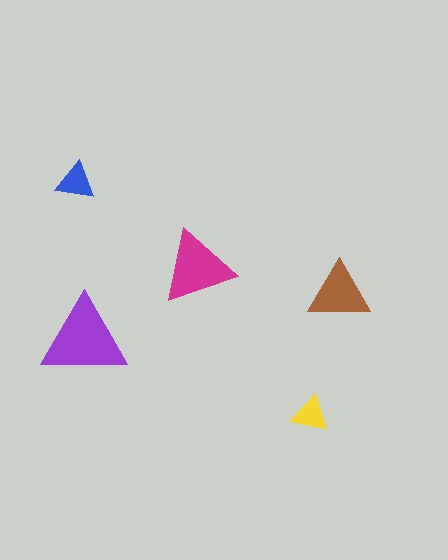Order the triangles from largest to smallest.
the purple one, the magenta one, the brown one, the blue one, the yellow one.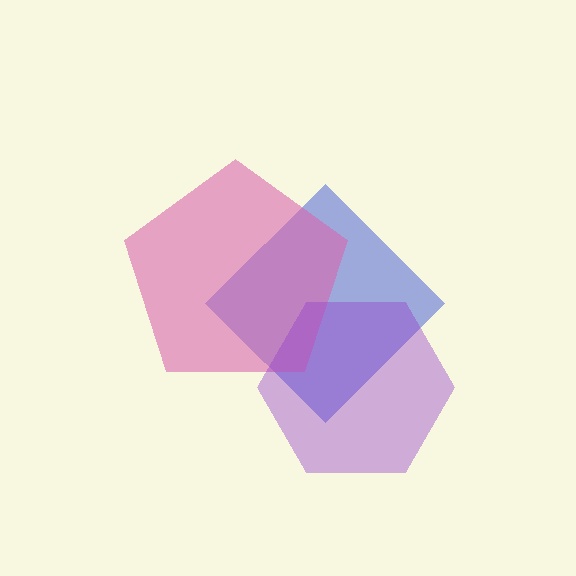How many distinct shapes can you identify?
There are 3 distinct shapes: a blue diamond, a pink pentagon, a purple hexagon.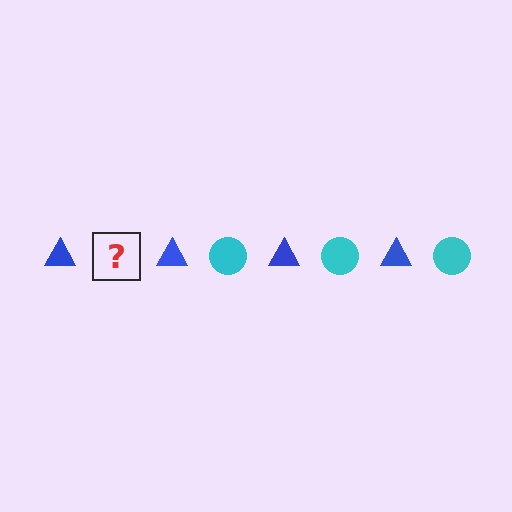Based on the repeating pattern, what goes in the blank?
The blank should be a cyan circle.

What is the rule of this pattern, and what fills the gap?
The rule is that the pattern alternates between blue triangle and cyan circle. The gap should be filled with a cyan circle.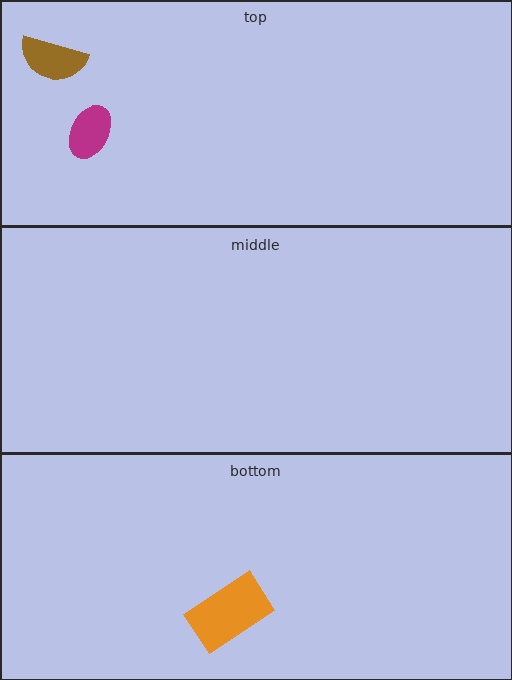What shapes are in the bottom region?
The orange rectangle.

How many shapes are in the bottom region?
1.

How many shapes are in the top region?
2.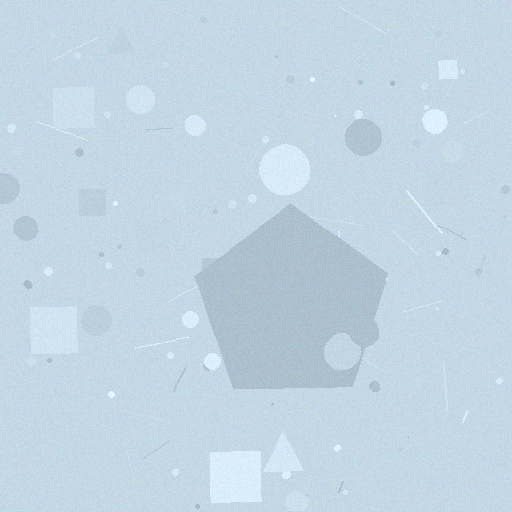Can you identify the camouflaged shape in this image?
The camouflaged shape is a pentagon.